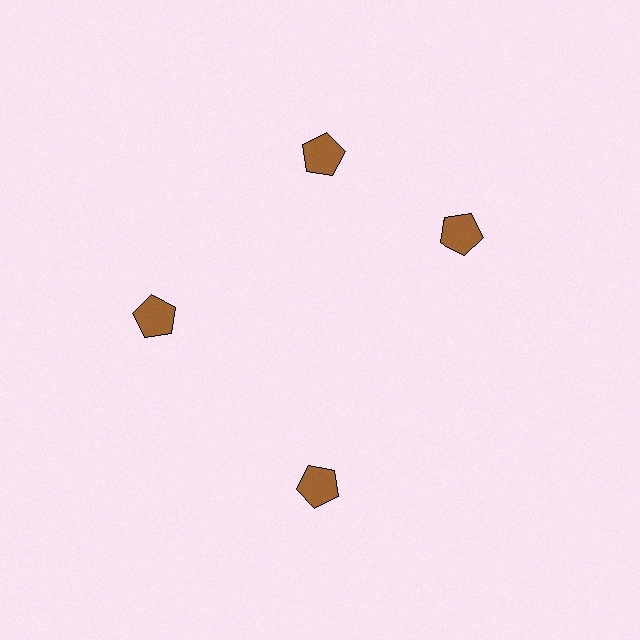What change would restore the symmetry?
The symmetry would be restored by rotating it back into even spacing with its neighbors so that all 4 pentagons sit at equal angles and equal distance from the center.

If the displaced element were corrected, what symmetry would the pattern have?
It would have 4-fold rotational symmetry — the pattern would map onto itself every 90 degrees.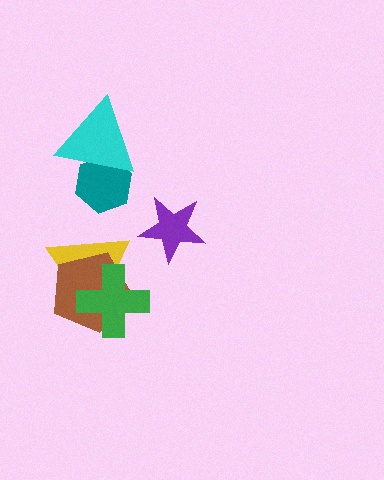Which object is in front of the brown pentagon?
The green cross is in front of the brown pentagon.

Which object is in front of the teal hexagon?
The cyan triangle is in front of the teal hexagon.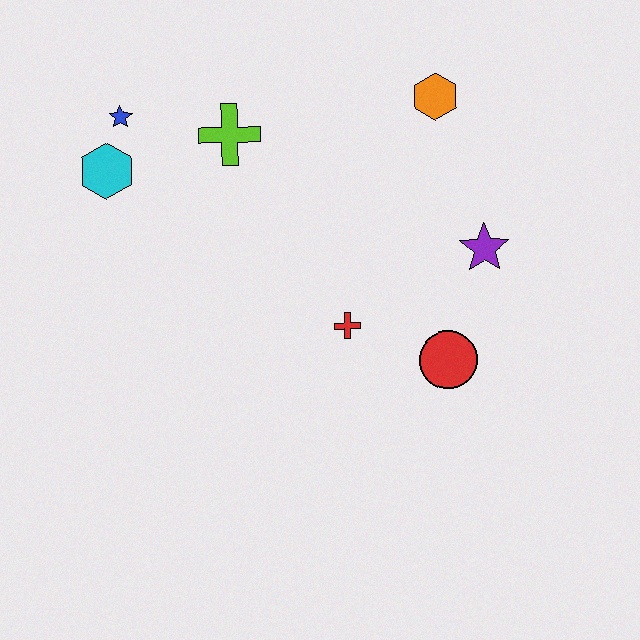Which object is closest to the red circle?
The red cross is closest to the red circle.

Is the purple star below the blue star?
Yes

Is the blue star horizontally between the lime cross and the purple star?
No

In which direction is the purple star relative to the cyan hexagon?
The purple star is to the right of the cyan hexagon.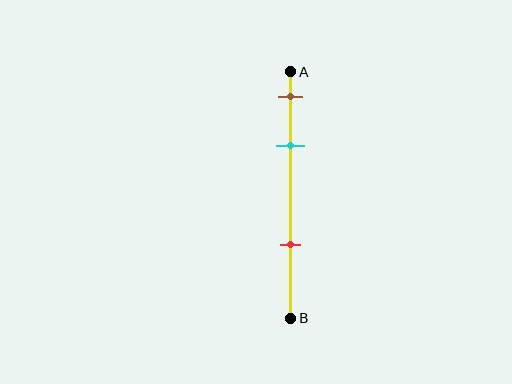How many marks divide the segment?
There are 3 marks dividing the segment.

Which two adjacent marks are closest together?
The brown and cyan marks are the closest adjacent pair.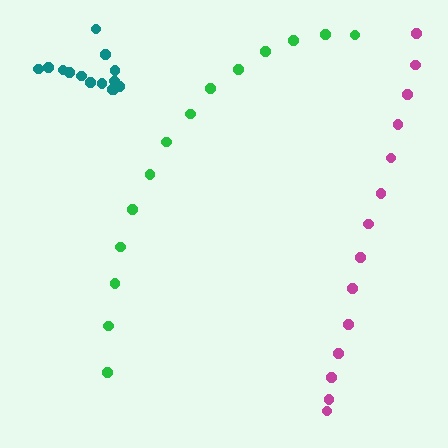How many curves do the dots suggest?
There are 3 distinct paths.